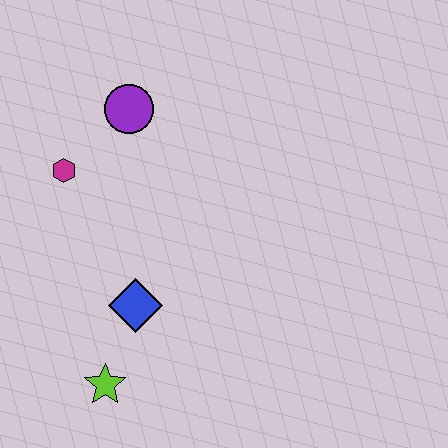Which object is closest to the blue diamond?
The lime star is closest to the blue diamond.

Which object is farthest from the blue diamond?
The purple circle is farthest from the blue diamond.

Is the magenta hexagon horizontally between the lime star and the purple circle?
No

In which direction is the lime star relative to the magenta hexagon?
The lime star is below the magenta hexagon.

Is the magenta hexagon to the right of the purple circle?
No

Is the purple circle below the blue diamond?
No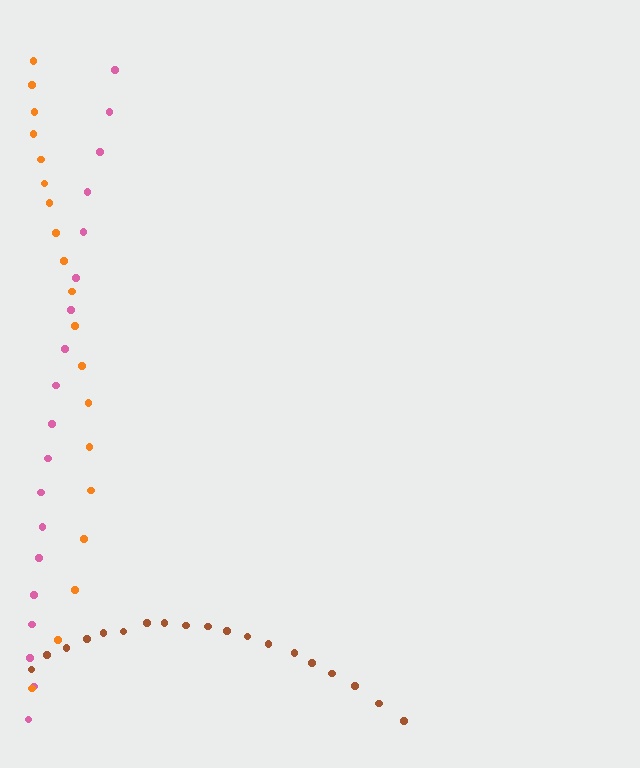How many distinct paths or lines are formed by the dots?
There are 3 distinct paths.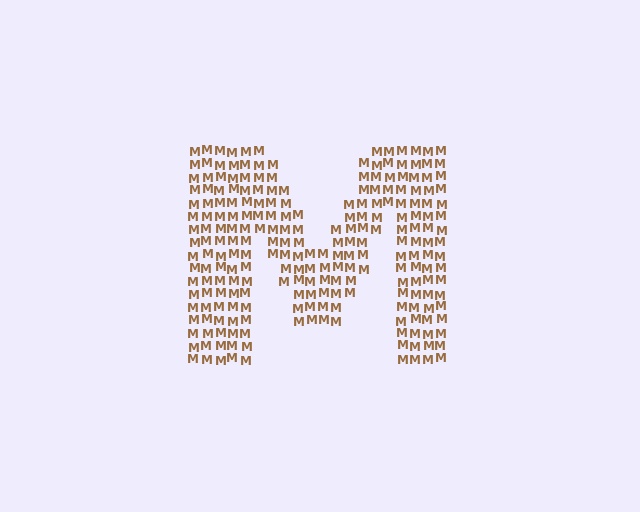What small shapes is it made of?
It is made of small letter M's.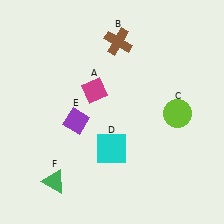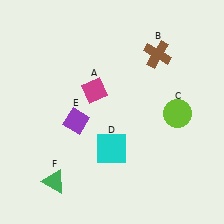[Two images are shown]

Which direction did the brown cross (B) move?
The brown cross (B) moved right.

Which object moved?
The brown cross (B) moved right.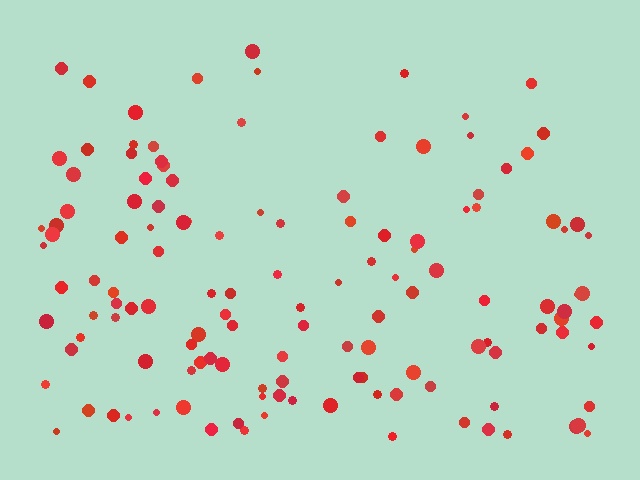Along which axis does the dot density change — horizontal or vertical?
Vertical.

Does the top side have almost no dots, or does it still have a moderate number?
Still a moderate number, just noticeably fewer than the bottom.